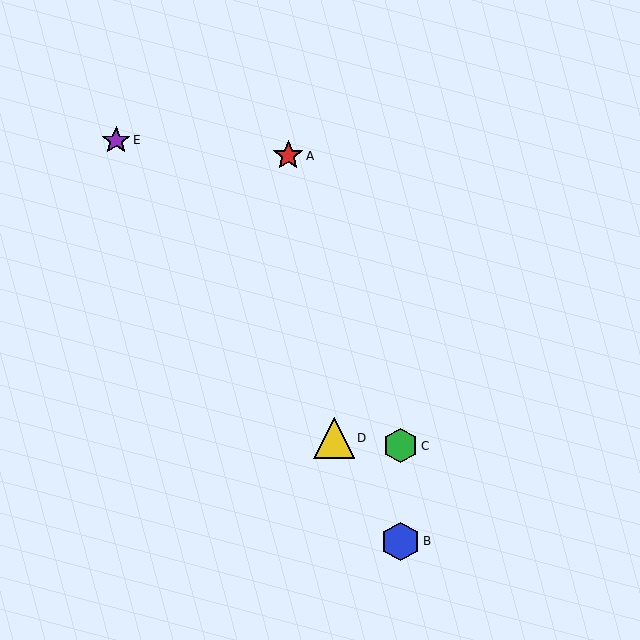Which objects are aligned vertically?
Objects B, C are aligned vertically.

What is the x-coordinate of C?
Object C is at x≈401.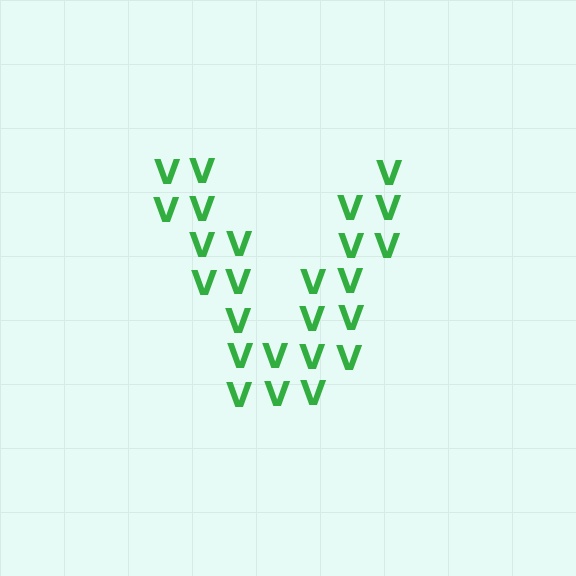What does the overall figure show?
The overall figure shows the letter V.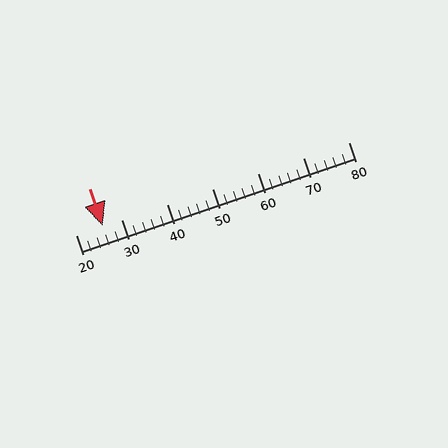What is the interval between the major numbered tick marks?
The major tick marks are spaced 10 units apart.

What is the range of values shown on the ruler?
The ruler shows values from 20 to 80.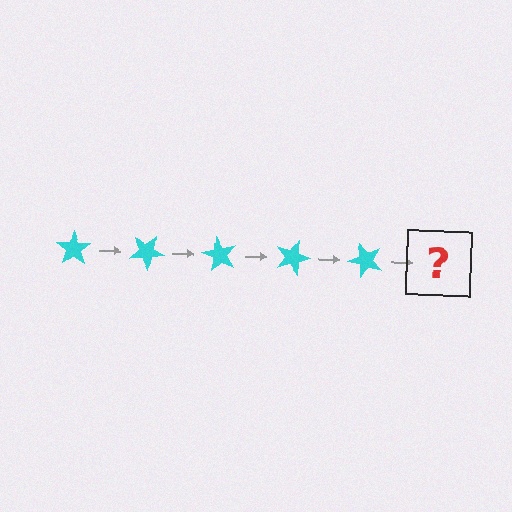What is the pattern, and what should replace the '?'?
The pattern is that the star rotates 30 degrees each step. The '?' should be a cyan star rotated 150 degrees.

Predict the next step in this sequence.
The next step is a cyan star rotated 150 degrees.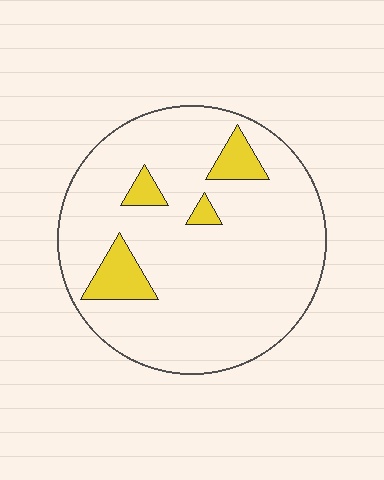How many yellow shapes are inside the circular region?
4.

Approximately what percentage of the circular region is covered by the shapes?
Approximately 10%.